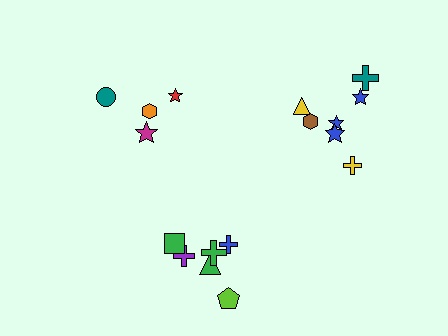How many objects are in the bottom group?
There are 6 objects.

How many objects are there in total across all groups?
There are 17 objects.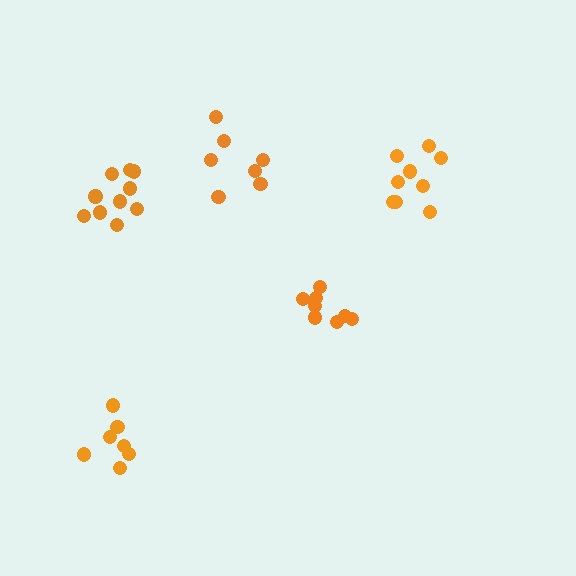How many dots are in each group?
Group 1: 9 dots, Group 2: 10 dots, Group 3: 7 dots, Group 4: 9 dots, Group 5: 7 dots (42 total).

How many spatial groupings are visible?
There are 5 spatial groupings.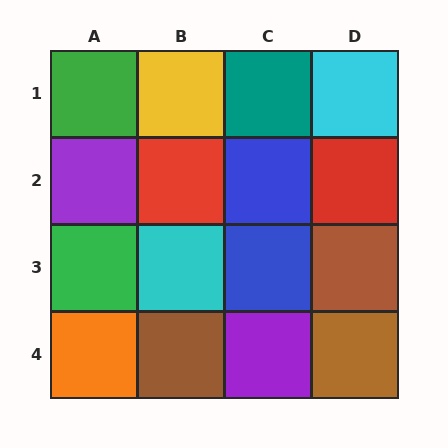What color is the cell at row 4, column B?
Brown.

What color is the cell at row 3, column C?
Blue.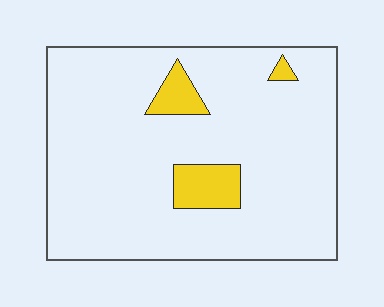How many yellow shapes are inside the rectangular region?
3.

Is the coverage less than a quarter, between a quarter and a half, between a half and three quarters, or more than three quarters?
Less than a quarter.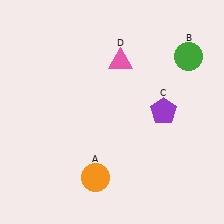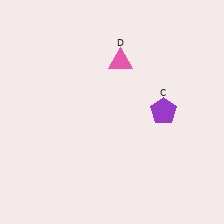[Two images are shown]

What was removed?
The orange circle (A), the green circle (B) were removed in Image 2.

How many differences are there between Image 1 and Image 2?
There are 2 differences between the two images.